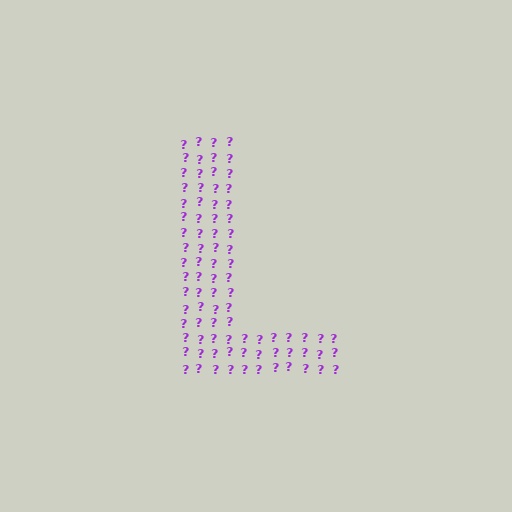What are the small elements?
The small elements are question marks.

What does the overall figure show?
The overall figure shows the letter L.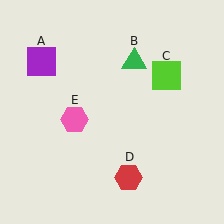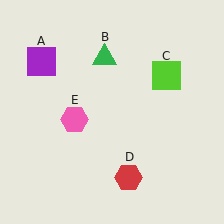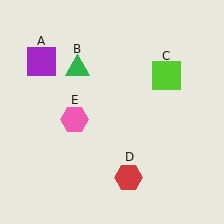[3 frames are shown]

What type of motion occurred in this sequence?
The green triangle (object B) rotated counterclockwise around the center of the scene.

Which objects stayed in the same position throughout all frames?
Purple square (object A) and lime square (object C) and red hexagon (object D) and pink hexagon (object E) remained stationary.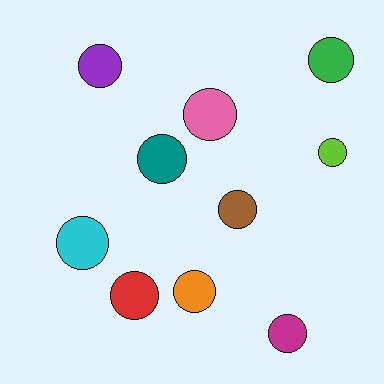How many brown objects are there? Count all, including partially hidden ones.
There is 1 brown object.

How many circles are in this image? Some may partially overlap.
There are 10 circles.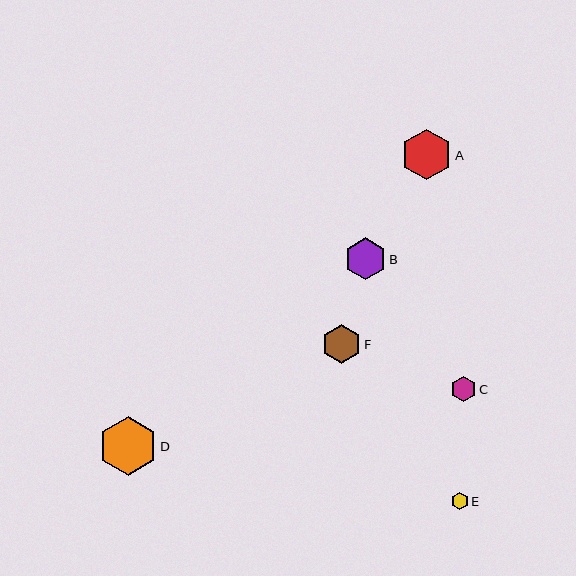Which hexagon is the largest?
Hexagon D is the largest with a size of approximately 59 pixels.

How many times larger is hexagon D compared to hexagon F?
Hexagon D is approximately 1.5 times the size of hexagon F.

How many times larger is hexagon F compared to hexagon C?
Hexagon F is approximately 1.6 times the size of hexagon C.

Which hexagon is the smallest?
Hexagon E is the smallest with a size of approximately 17 pixels.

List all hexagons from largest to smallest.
From largest to smallest: D, A, B, F, C, E.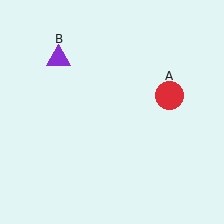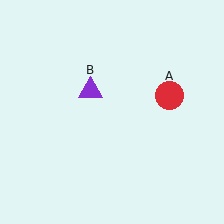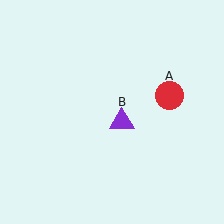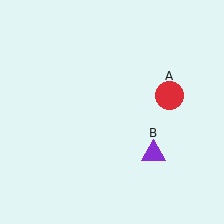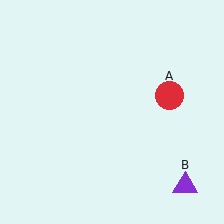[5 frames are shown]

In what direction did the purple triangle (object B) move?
The purple triangle (object B) moved down and to the right.